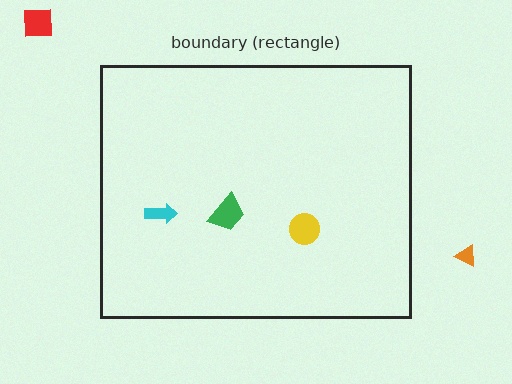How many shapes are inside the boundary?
3 inside, 2 outside.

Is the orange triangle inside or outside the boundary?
Outside.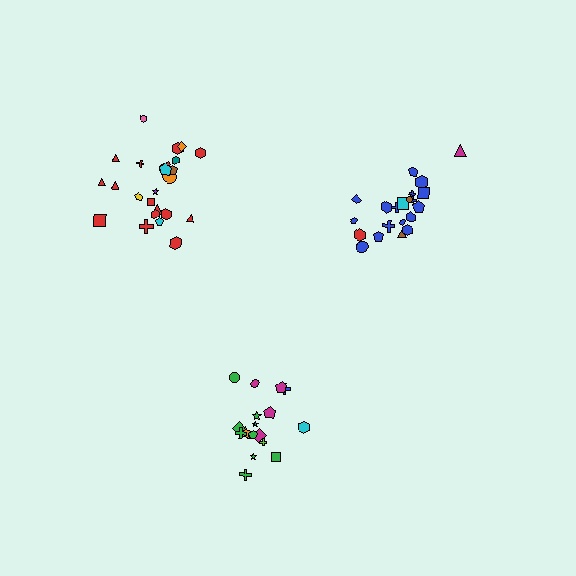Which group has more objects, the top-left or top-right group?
The top-left group.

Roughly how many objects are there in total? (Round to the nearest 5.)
Roughly 65 objects in total.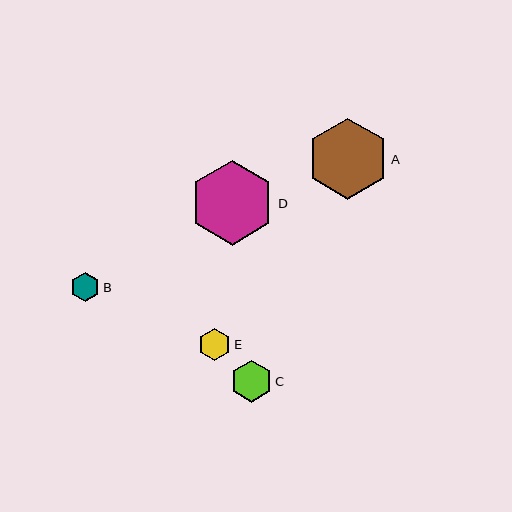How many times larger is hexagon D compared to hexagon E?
Hexagon D is approximately 2.6 times the size of hexagon E.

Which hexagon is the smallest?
Hexagon B is the smallest with a size of approximately 29 pixels.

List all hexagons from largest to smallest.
From largest to smallest: D, A, C, E, B.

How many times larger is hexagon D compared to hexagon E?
Hexagon D is approximately 2.6 times the size of hexagon E.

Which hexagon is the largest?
Hexagon D is the largest with a size of approximately 85 pixels.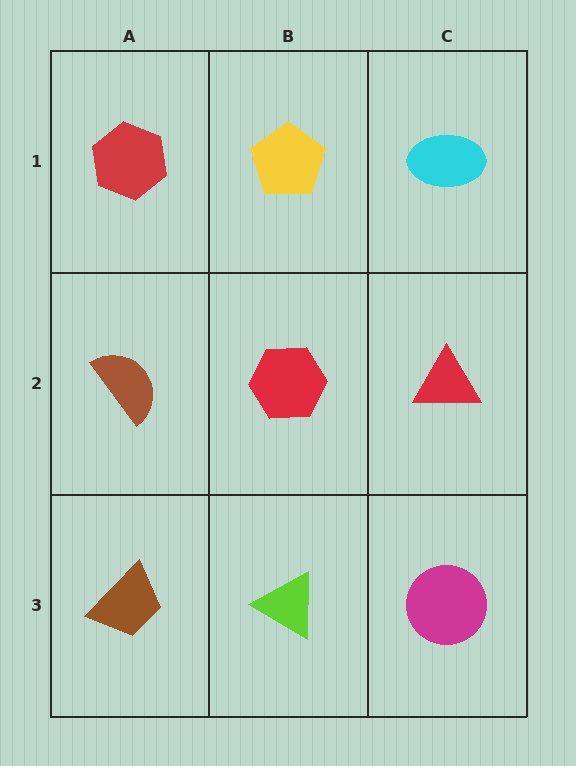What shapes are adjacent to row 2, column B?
A yellow pentagon (row 1, column B), a lime triangle (row 3, column B), a brown semicircle (row 2, column A), a red triangle (row 2, column C).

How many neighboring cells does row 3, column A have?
2.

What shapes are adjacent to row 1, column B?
A red hexagon (row 2, column B), a red hexagon (row 1, column A), a cyan ellipse (row 1, column C).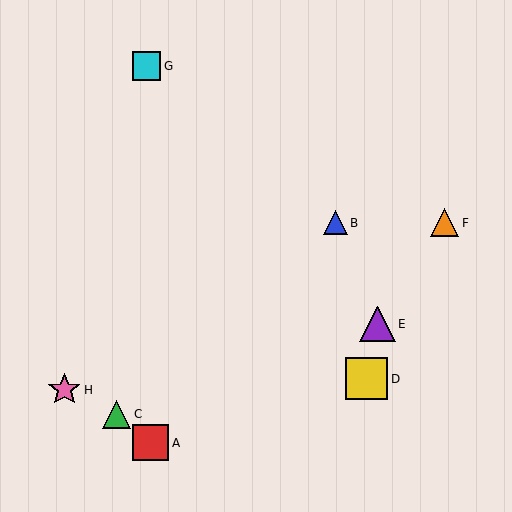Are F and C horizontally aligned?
No, F is at y≈223 and C is at y≈414.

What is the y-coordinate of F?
Object F is at y≈223.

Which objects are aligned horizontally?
Objects B, F are aligned horizontally.